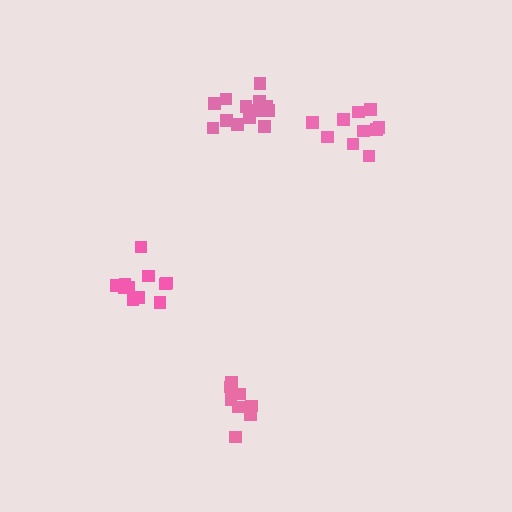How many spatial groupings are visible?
There are 4 spatial groupings.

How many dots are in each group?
Group 1: 14 dots, Group 2: 10 dots, Group 3: 11 dots, Group 4: 8 dots (43 total).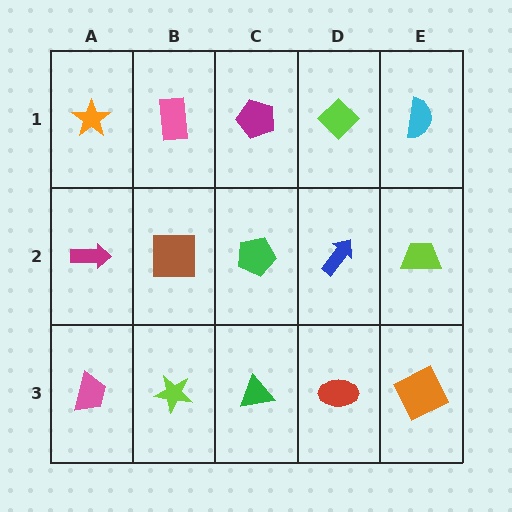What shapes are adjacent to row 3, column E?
A lime trapezoid (row 2, column E), a red ellipse (row 3, column D).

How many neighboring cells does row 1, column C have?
3.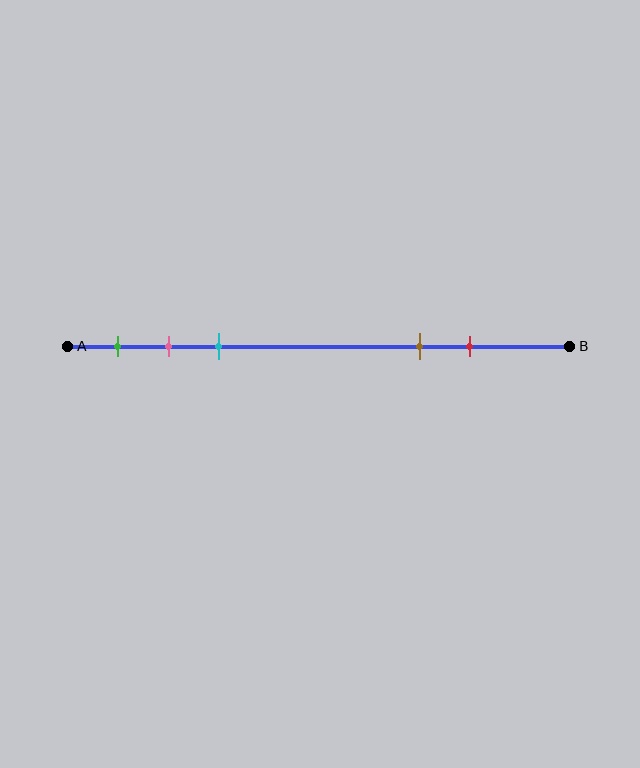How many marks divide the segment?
There are 5 marks dividing the segment.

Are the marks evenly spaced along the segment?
No, the marks are not evenly spaced.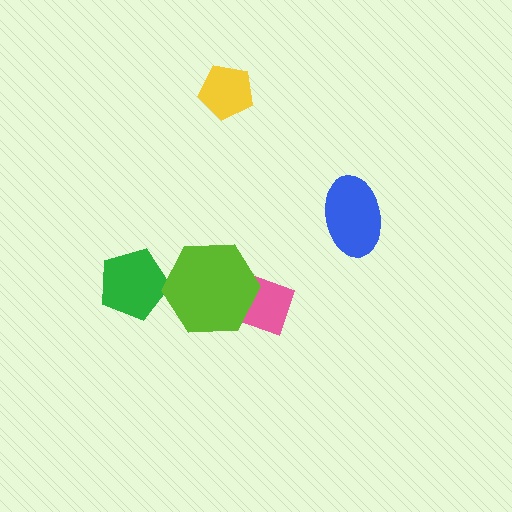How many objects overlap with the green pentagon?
1 object overlaps with the green pentagon.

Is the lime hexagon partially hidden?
No, no other shape covers it.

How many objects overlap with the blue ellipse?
0 objects overlap with the blue ellipse.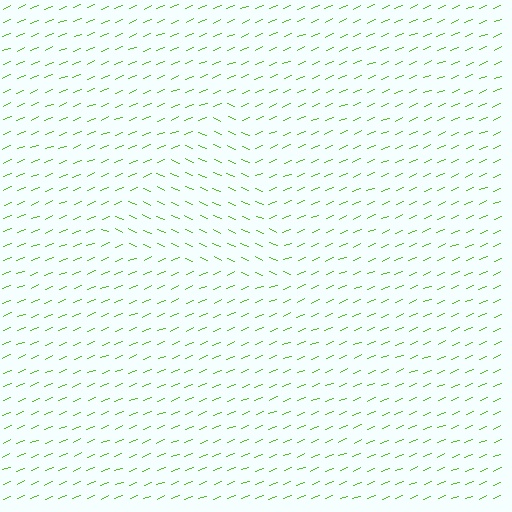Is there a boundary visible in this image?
Yes, there is a texture boundary formed by a change in line orientation.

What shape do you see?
I see a triangle.